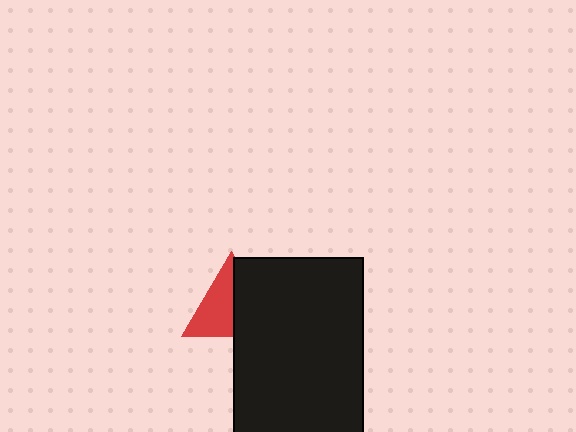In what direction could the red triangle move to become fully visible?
The red triangle could move left. That would shift it out from behind the black rectangle entirely.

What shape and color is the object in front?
The object in front is a black rectangle.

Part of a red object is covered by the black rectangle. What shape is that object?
It is a triangle.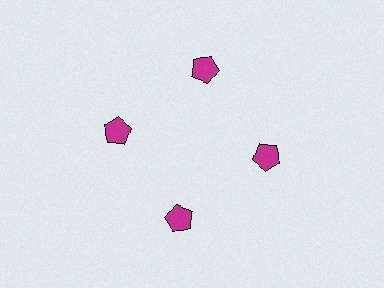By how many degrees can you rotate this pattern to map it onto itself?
The pattern maps onto itself every 90 degrees of rotation.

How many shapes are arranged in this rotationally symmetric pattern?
There are 4 shapes, arranged in 4 groups of 1.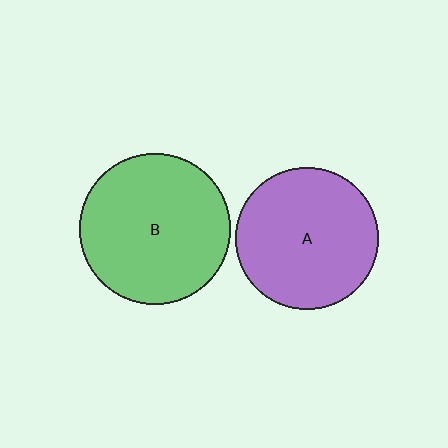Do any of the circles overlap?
No, none of the circles overlap.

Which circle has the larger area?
Circle B (green).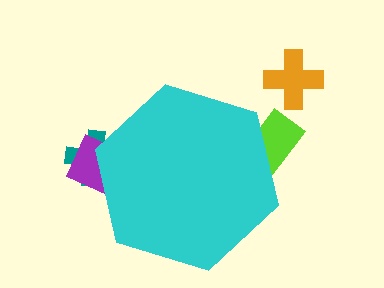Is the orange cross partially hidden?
No, the orange cross is fully visible.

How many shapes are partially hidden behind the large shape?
3 shapes are partially hidden.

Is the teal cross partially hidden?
Yes, the teal cross is partially hidden behind the cyan hexagon.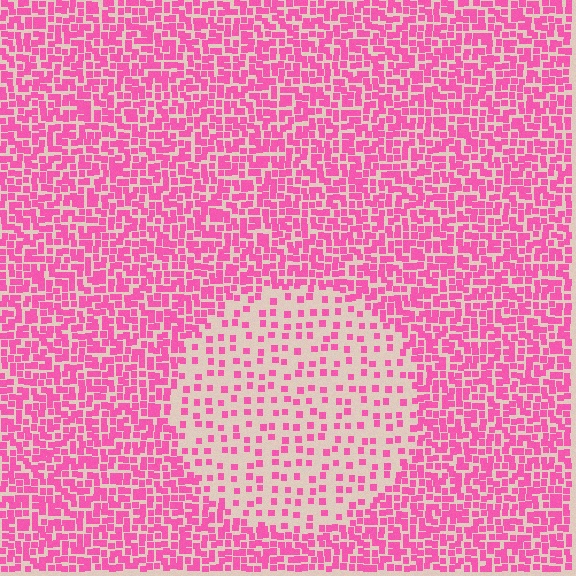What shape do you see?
I see a circle.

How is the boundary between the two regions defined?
The boundary is defined by a change in element density (approximately 2.7x ratio). All elements are the same color, size, and shape.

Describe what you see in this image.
The image contains small pink elements arranged at two different densities. A circle-shaped region is visible where the elements are less densely packed than the surrounding area.